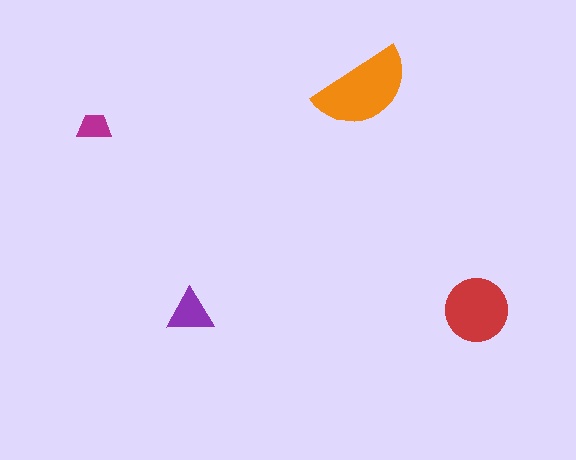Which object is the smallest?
The magenta trapezoid.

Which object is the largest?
The orange semicircle.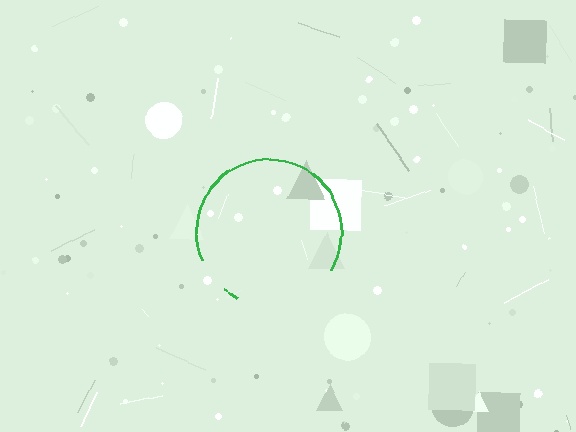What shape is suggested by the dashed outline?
The dashed outline suggests a circle.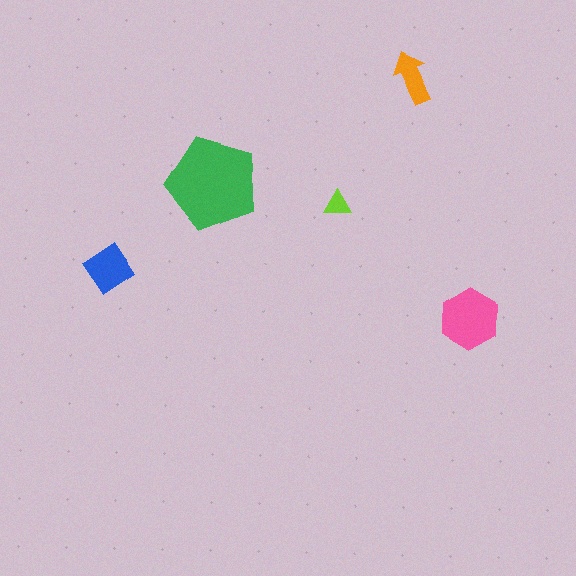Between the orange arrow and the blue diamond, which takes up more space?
The blue diamond.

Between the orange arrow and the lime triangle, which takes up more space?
The orange arrow.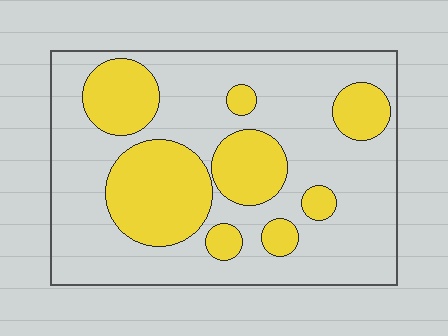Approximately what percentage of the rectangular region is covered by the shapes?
Approximately 30%.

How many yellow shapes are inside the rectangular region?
8.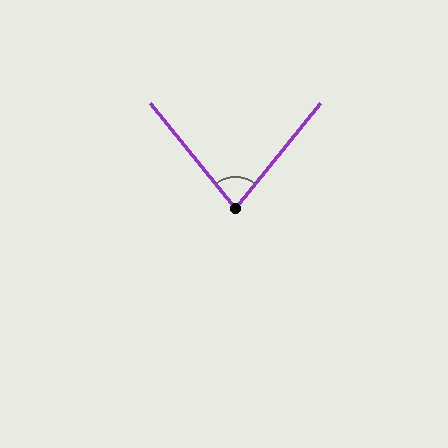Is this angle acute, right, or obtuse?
It is acute.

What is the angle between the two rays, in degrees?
Approximately 78 degrees.